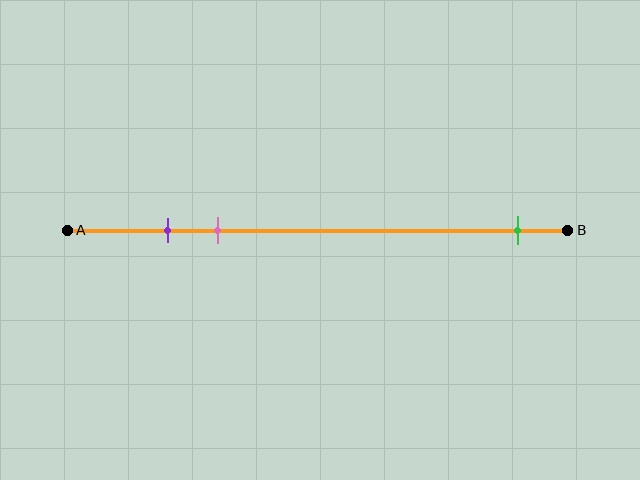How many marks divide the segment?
There are 3 marks dividing the segment.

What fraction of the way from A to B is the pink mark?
The pink mark is approximately 30% (0.3) of the way from A to B.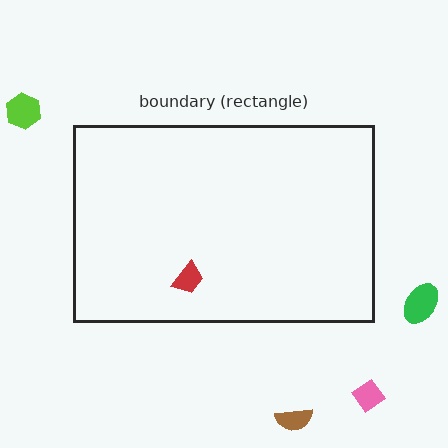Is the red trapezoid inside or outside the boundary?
Inside.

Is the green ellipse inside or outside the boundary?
Outside.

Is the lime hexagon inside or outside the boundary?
Outside.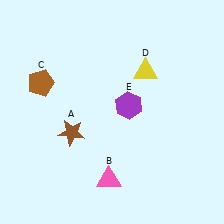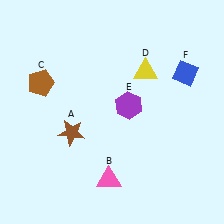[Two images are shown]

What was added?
A blue diamond (F) was added in Image 2.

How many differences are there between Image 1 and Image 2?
There is 1 difference between the two images.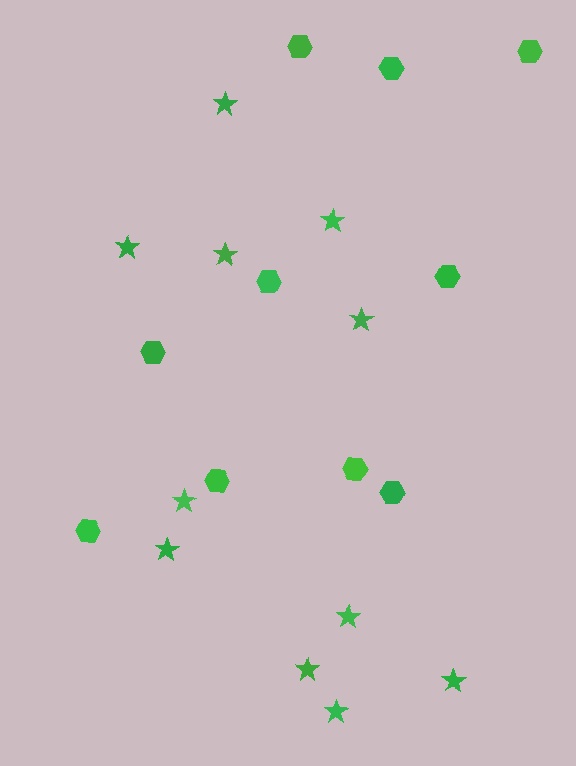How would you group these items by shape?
There are 2 groups: one group of stars (11) and one group of hexagons (10).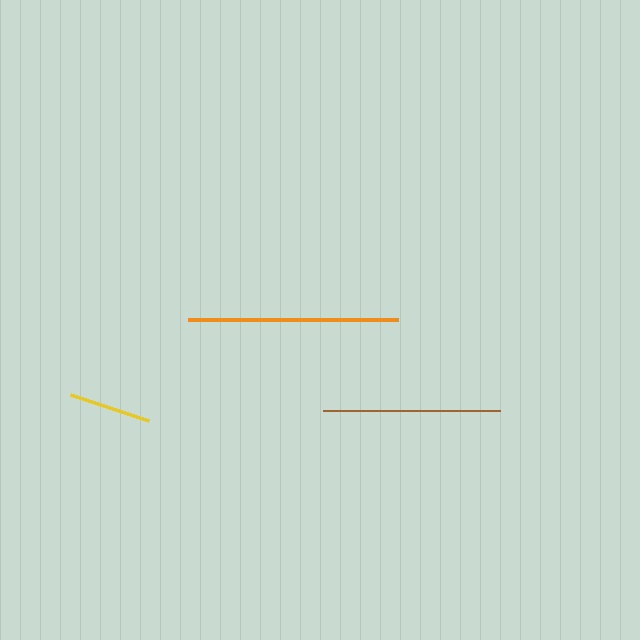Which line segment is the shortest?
The yellow line is the shortest at approximately 82 pixels.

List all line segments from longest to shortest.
From longest to shortest: orange, brown, yellow.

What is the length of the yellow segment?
The yellow segment is approximately 82 pixels long.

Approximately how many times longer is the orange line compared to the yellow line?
The orange line is approximately 2.5 times the length of the yellow line.